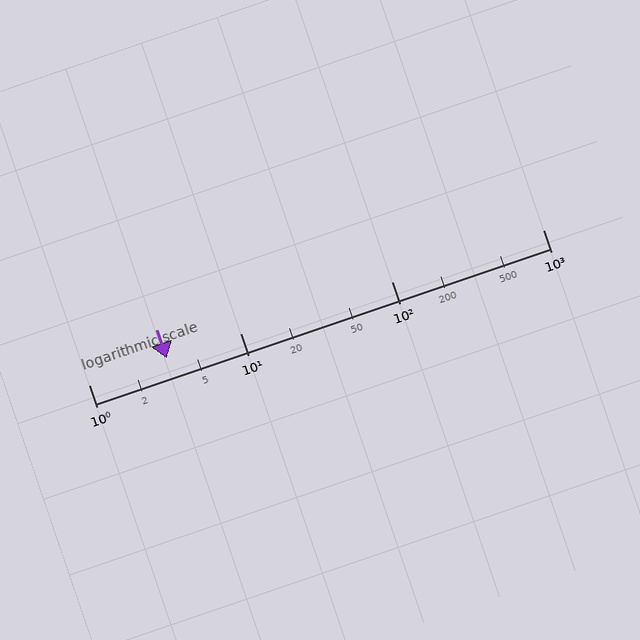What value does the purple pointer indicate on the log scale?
The pointer indicates approximately 3.3.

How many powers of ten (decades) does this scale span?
The scale spans 3 decades, from 1 to 1000.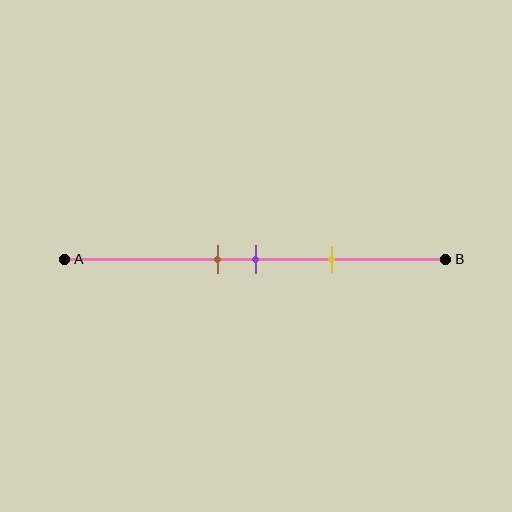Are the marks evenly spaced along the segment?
Yes, the marks are approximately evenly spaced.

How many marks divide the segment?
There are 3 marks dividing the segment.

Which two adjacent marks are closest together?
The brown and purple marks are the closest adjacent pair.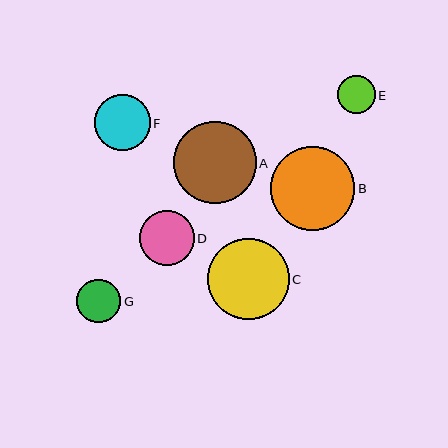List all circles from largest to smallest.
From largest to smallest: B, A, C, F, D, G, E.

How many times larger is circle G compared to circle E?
Circle G is approximately 1.2 times the size of circle E.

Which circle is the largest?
Circle B is the largest with a size of approximately 84 pixels.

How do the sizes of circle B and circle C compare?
Circle B and circle C are approximately the same size.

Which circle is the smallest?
Circle E is the smallest with a size of approximately 37 pixels.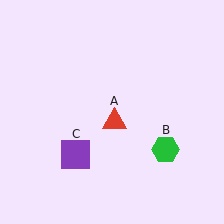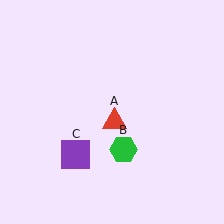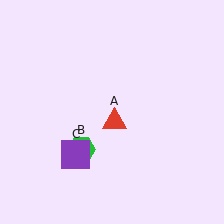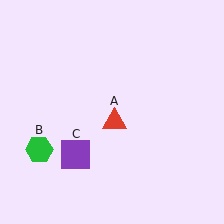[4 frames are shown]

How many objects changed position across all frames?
1 object changed position: green hexagon (object B).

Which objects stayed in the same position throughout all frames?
Red triangle (object A) and purple square (object C) remained stationary.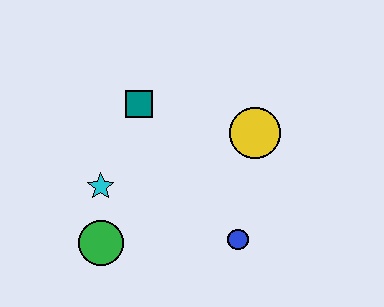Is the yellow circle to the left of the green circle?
No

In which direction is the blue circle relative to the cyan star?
The blue circle is to the right of the cyan star.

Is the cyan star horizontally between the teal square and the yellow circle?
No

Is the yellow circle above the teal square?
No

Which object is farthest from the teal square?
The blue circle is farthest from the teal square.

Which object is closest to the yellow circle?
The blue circle is closest to the yellow circle.